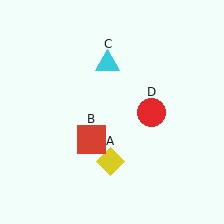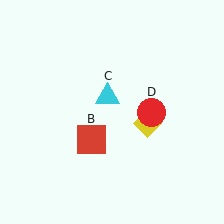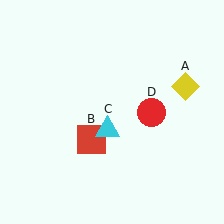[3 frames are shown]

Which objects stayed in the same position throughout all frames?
Red square (object B) and red circle (object D) remained stationary.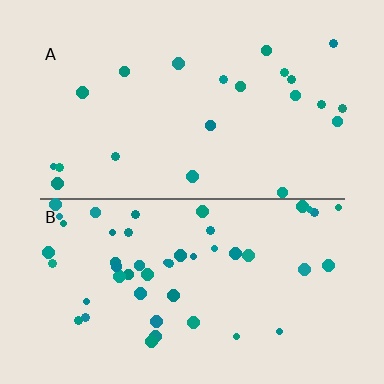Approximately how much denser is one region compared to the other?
Approximately 2.3× — region B over region A.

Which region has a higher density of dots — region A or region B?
B (the bottom).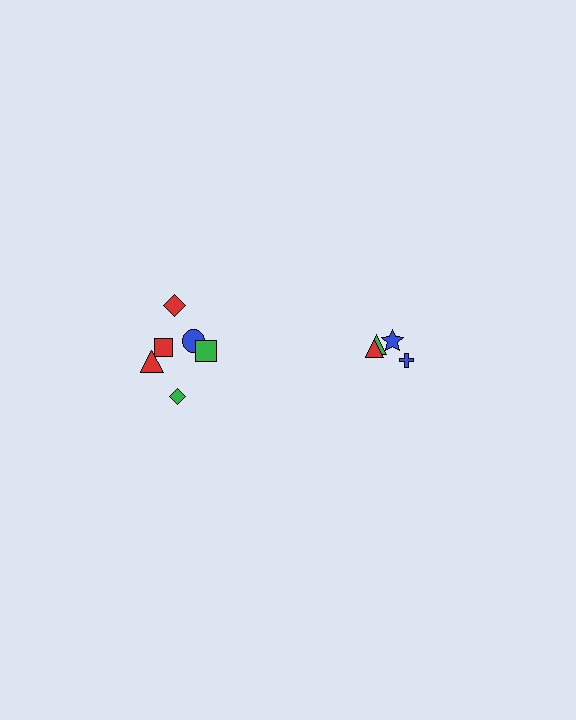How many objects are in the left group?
There are 6 objects.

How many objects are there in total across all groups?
There are 10 objects.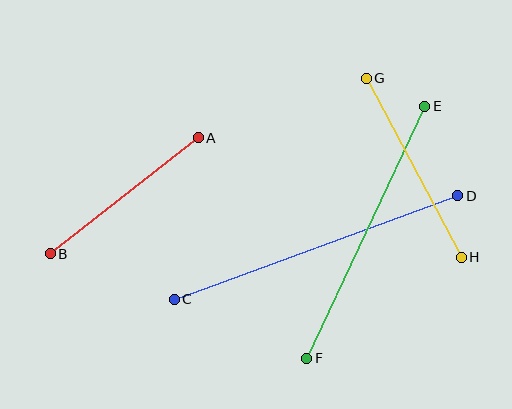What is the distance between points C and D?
The distance is approximately 302 pixels.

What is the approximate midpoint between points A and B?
The midpoint is at approximately (124, 196) pixels.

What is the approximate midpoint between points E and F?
The midpoint is at approximately (366, 232) pixels.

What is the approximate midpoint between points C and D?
The midpoint is at approximately (316, 247) pixels.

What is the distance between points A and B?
The distance is approximately 188 pixels.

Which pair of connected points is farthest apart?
Points C and D are farthest apart.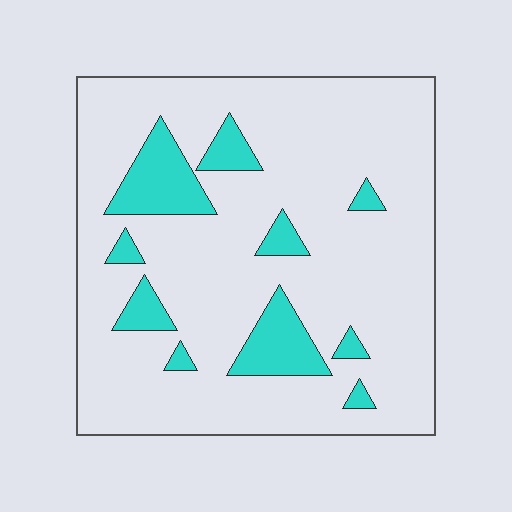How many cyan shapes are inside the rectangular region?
10.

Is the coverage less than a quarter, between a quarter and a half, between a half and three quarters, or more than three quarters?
Less than a quarter.